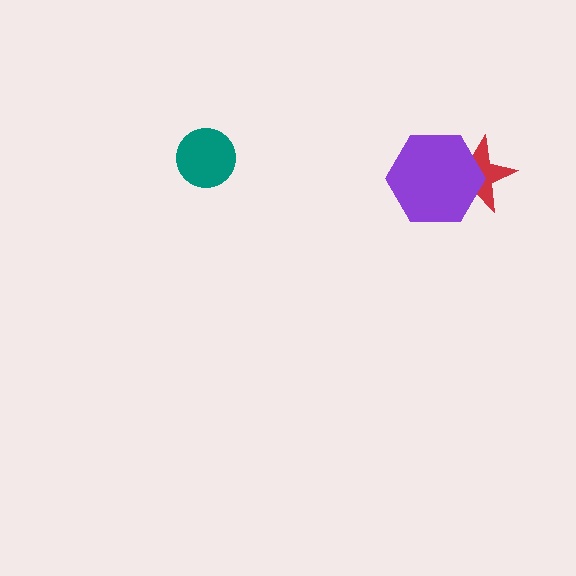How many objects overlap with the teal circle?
0 objects overlap with the teal circle.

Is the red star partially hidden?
Yes, it is partially covered by another shape.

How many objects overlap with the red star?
1 object overlaps with the red star.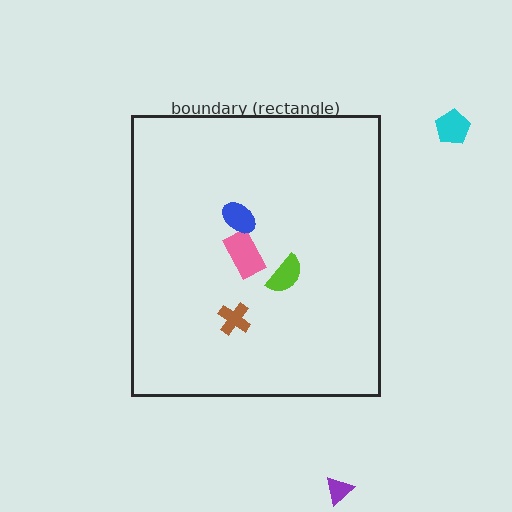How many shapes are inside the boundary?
4 inside, 2 outside.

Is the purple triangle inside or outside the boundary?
Outside.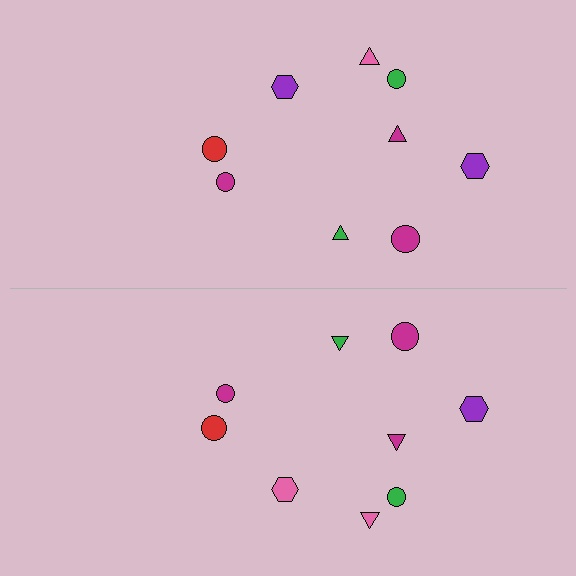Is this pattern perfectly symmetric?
No, the pattern is not perfectly symmetric. The pink hexagon on the bottom side breaks the symmetry — its mirror counterpart is purple.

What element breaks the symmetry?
The pink hexagon on the bottom side breaks the symmetry — its mirror counterpart is purple.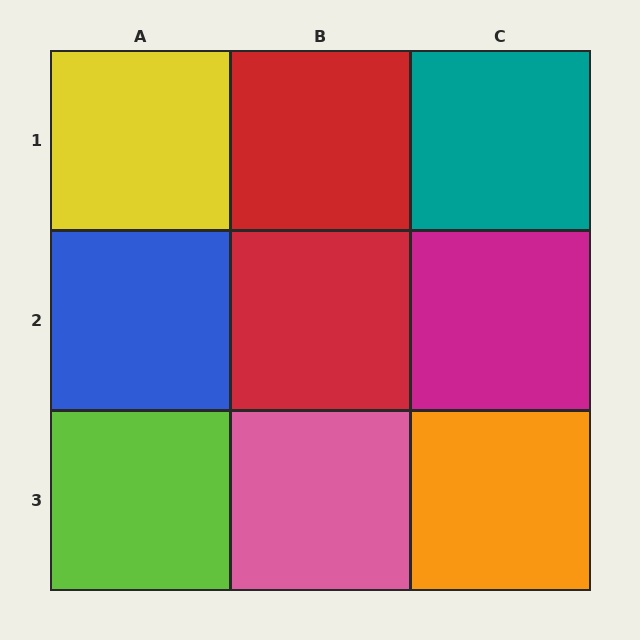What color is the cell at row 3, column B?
Pink.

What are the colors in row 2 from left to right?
Blue, red, magenta.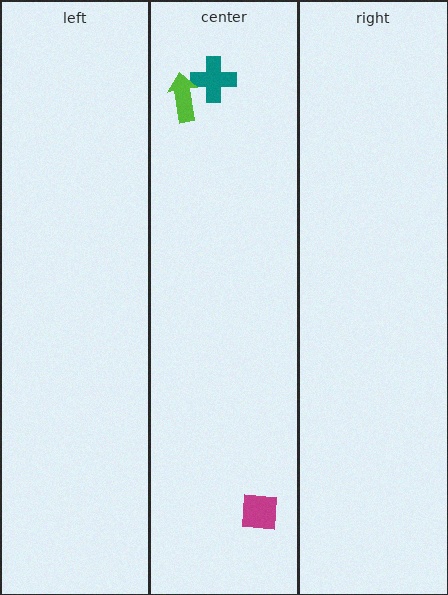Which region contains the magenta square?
The center region.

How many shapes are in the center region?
3.